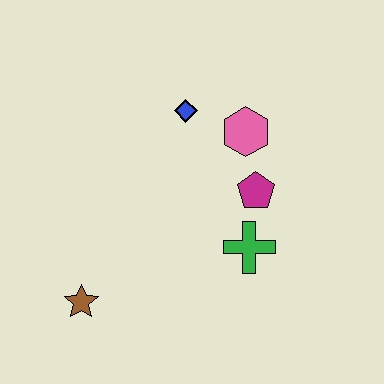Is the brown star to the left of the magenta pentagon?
Yes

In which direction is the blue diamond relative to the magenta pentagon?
The blue diamond is above the magenta pentagon.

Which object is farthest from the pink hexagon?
The brown star is farthest from the pink hexagon.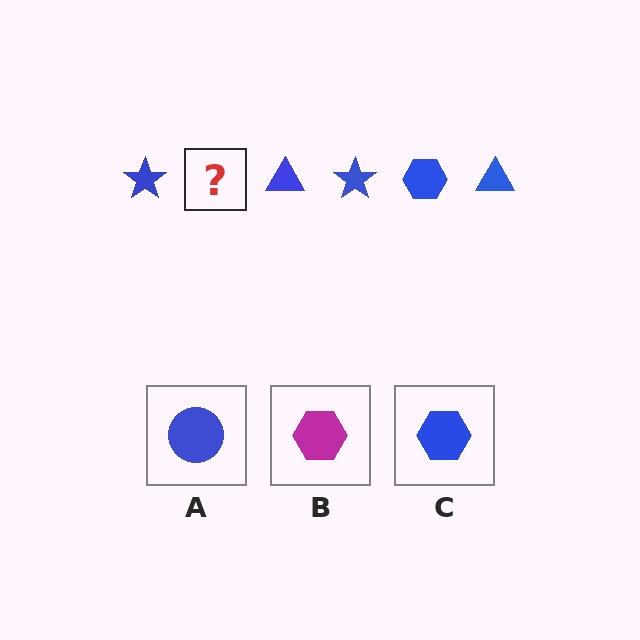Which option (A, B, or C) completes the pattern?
C.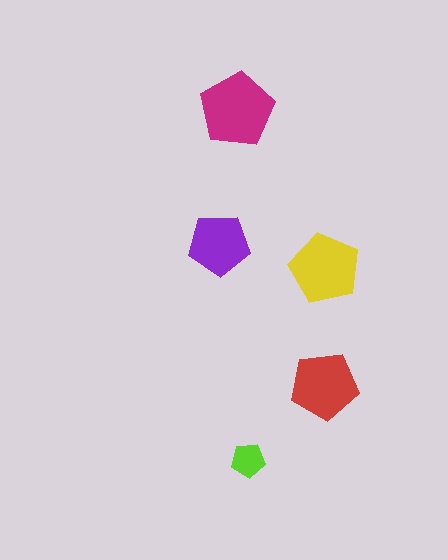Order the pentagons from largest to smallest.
the magenta one, the yellow one, the red one, the purple one, the lime one.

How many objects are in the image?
There are 5 objects in the image.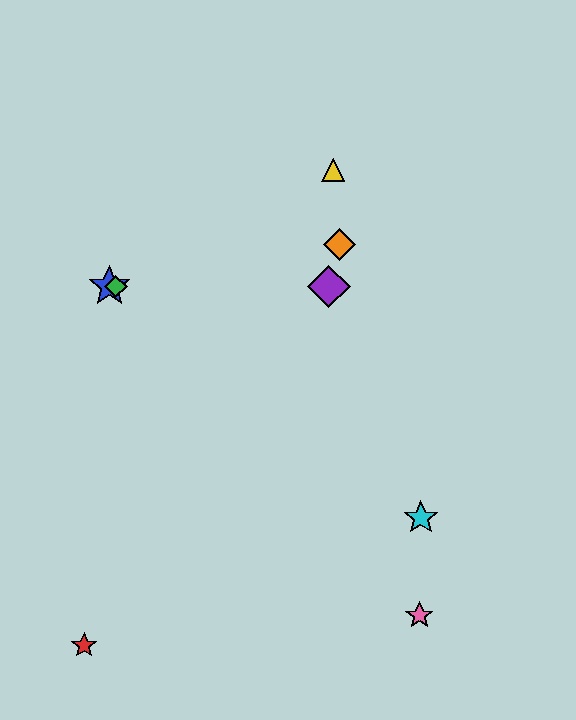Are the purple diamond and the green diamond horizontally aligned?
Yes, both are at y≈286.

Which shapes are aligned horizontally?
The blue star, the green diamond, the purple diamond are aligned horizontally.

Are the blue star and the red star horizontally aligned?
No, the blue star is at y≈286 and the red star is at y≈645.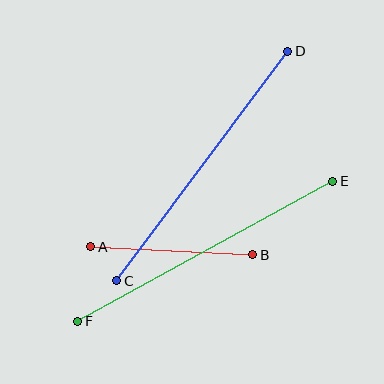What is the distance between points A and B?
The distance is approximately 162 pixels.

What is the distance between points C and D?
The distance is approximately 286 pixels.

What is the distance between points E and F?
The distance is approximately 291 pixels.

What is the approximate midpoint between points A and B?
The midpoint is at approximately (172, 251) pixels.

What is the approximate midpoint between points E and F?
The midpoint is at approximately (205, 251) pixels.